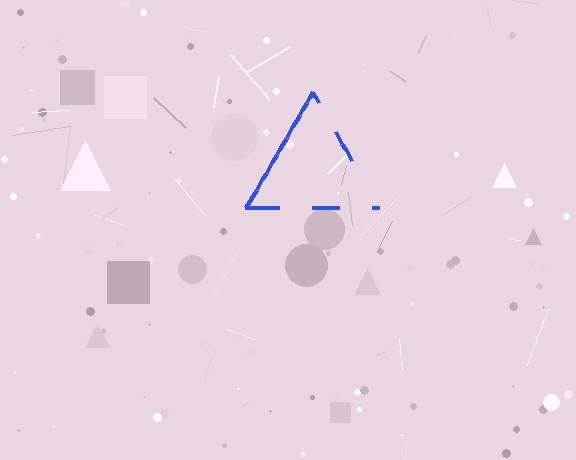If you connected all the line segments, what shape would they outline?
They would outline a triangle.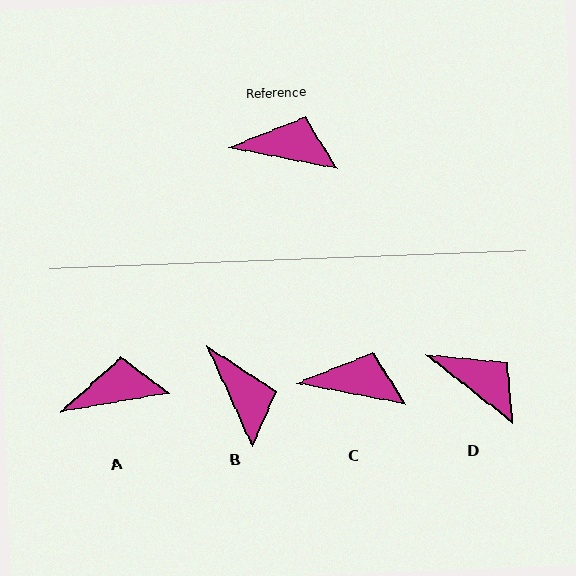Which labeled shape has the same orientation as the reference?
C.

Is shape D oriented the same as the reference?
No, it is off by about 27 degrees.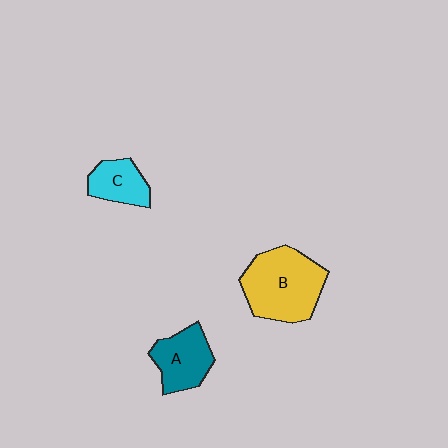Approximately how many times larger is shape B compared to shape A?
Approximately 1.6 times.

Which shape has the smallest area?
Shape C (cyan).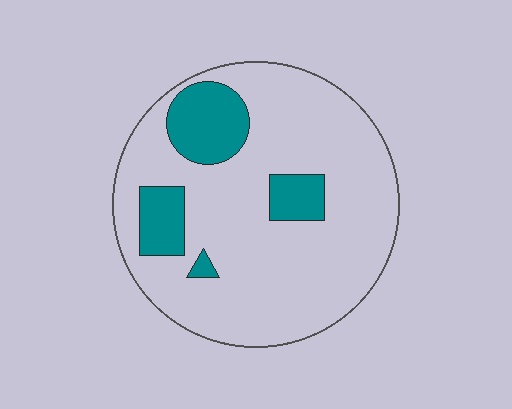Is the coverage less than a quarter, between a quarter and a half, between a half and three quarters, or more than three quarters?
Less than a quarter.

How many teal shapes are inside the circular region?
4.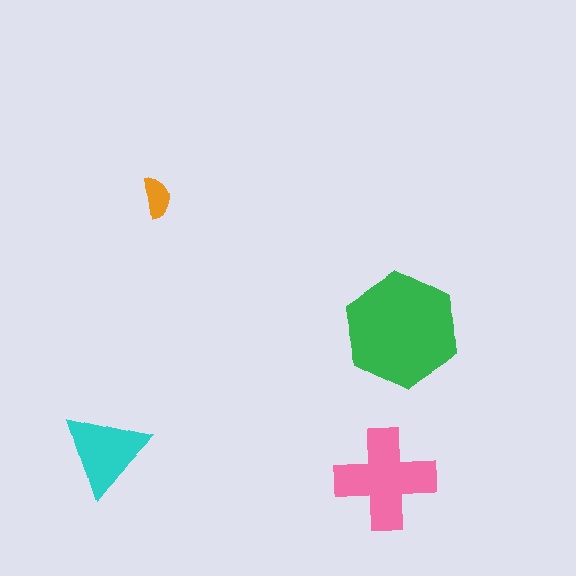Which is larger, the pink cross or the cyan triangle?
The pink cross.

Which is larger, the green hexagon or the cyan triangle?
The green hexagon.